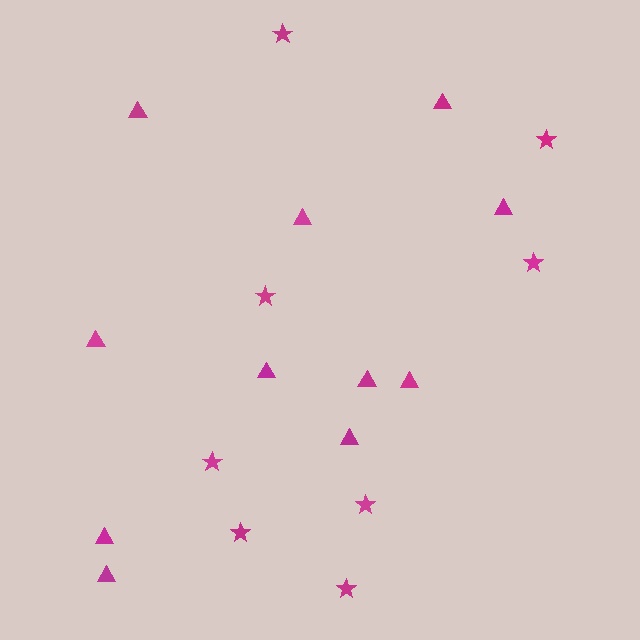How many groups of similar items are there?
There are 2 groups: one group of triangles (11) and one group of stars (8).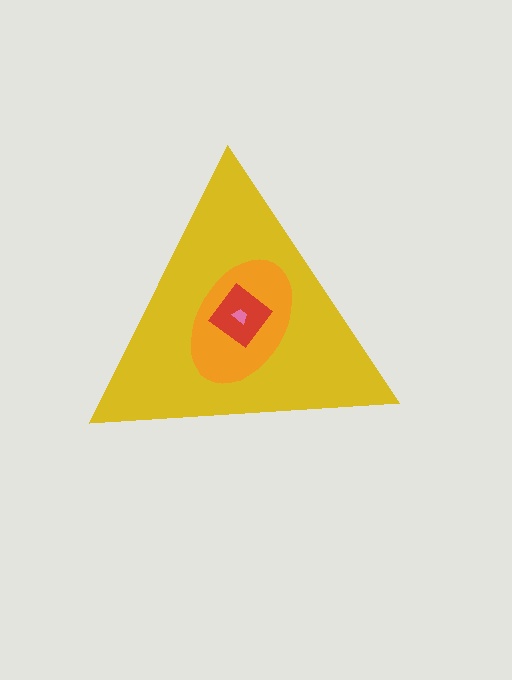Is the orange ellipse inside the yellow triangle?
Yes.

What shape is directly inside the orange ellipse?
The red diamond.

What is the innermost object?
The pink trapezoid.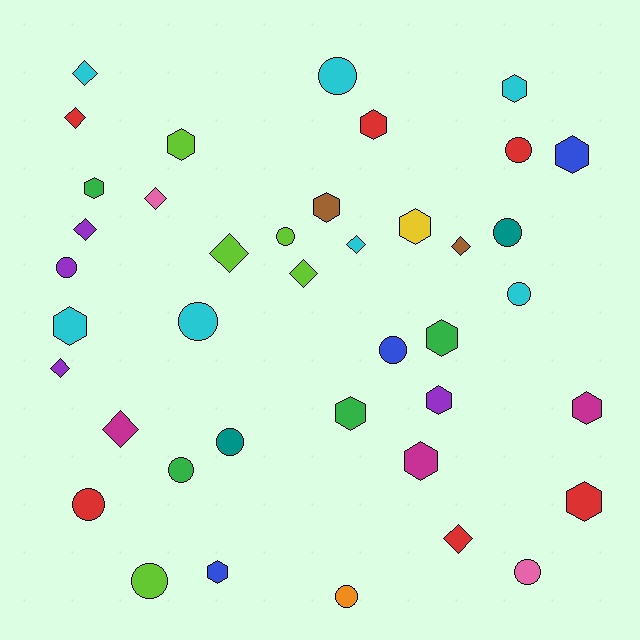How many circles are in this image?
There are 14 circles.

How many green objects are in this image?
There are 4 green objects.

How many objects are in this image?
There are 40 objects.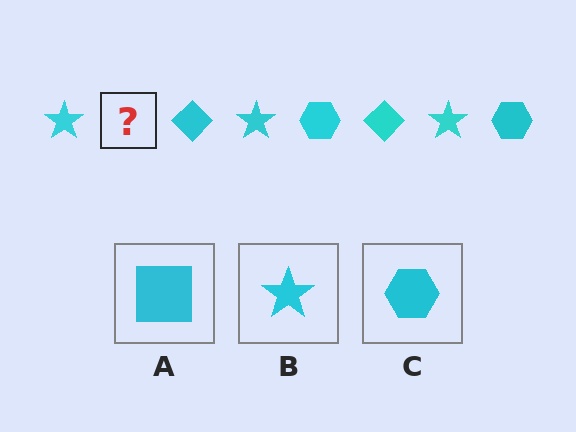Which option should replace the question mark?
Option C.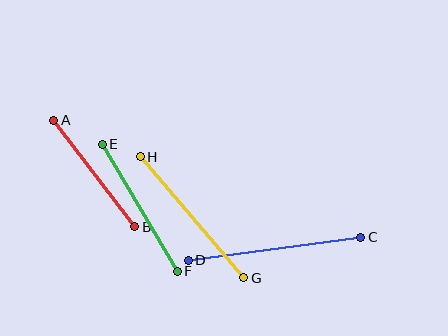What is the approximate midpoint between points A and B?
The midpoint is at approximately (94, 173) pixels.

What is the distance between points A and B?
The distance is approximately 134 pixels.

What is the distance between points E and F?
The distance is approximately 148 pixels.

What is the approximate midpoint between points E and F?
The midpoint is at approximately (140, 208) pixels.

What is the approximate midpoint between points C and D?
The midpoint is at approximately (275, 249) pixels.